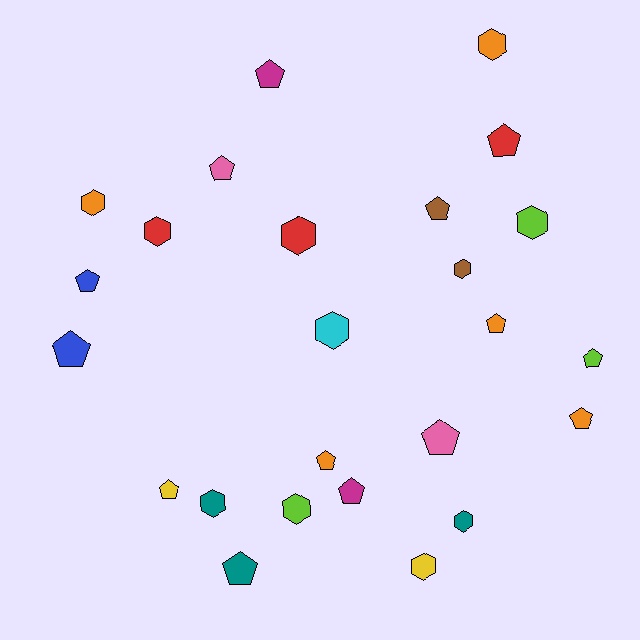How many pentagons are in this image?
There are 14 pentagons.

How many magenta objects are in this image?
There are 2 magenta objects.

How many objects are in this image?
There are 25 objects.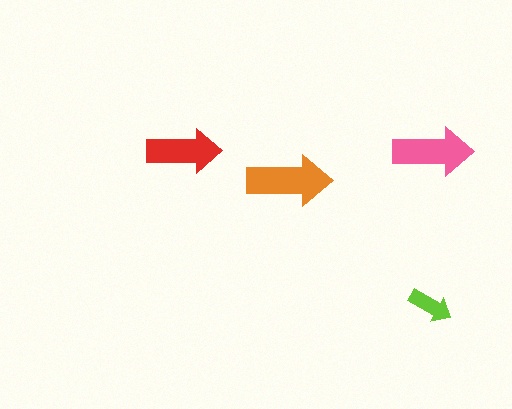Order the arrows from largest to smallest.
the orange one, the pink one, the red one, the lime one.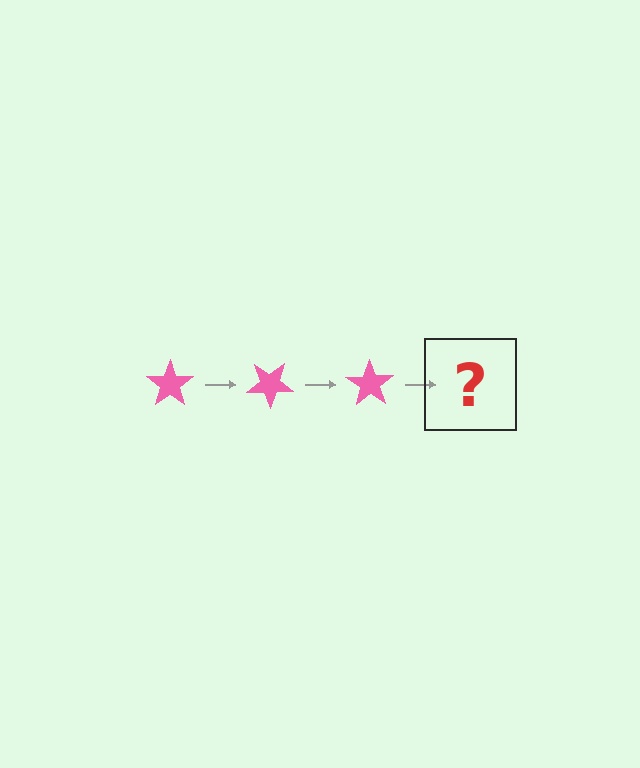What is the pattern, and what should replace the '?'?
The pattern is that the star rotates 35 degrees each step. The '?' should be a pink star rotated 105 degrees.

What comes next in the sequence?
The next element should be a pink star rotated 105 degrees.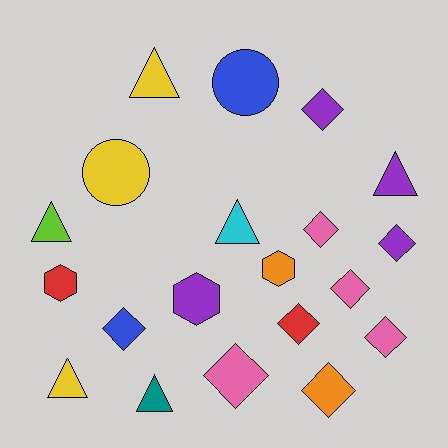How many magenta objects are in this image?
There are no magenta objects.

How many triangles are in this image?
There are 6 triangles.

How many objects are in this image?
There are 20 objects.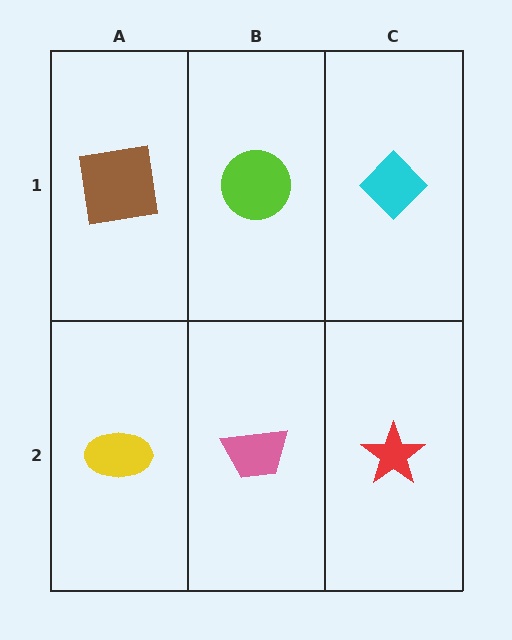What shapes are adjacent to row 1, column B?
A pink trapezoid (row 2, column B), a brown square (row 1, column A), a cyan diamond (row 1, column C).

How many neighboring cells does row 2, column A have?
2.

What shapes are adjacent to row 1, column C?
A red star (row 2, column C), a lime circle (row 1, column B).